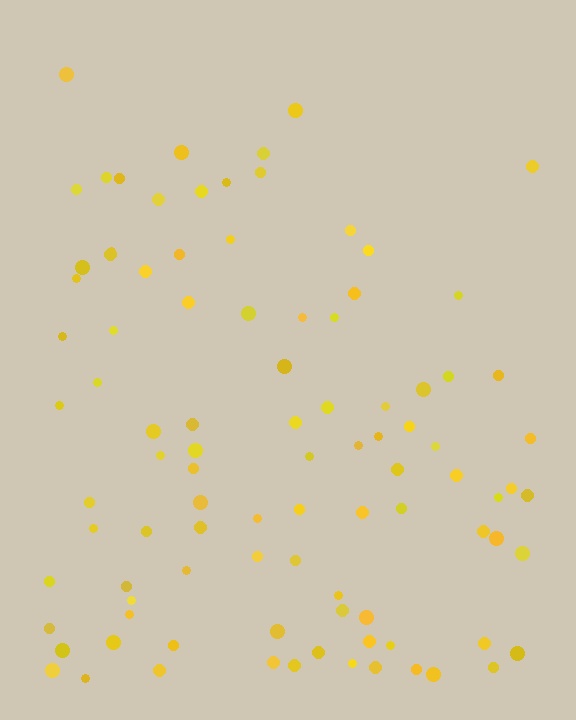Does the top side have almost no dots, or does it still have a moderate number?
Still a moderate number, just noticeably fewer than the bottom.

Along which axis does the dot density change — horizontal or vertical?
Vertical.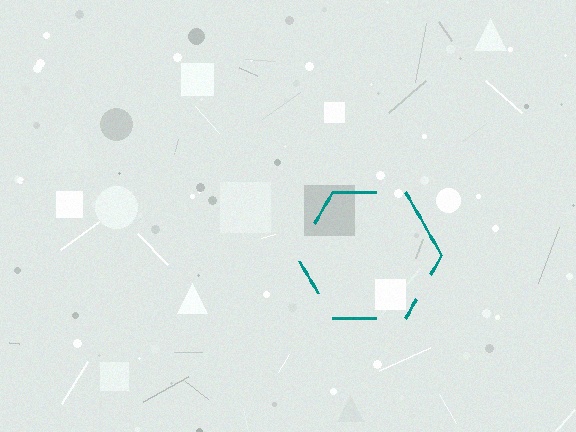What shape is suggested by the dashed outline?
The dashed outline suggests a hexagon.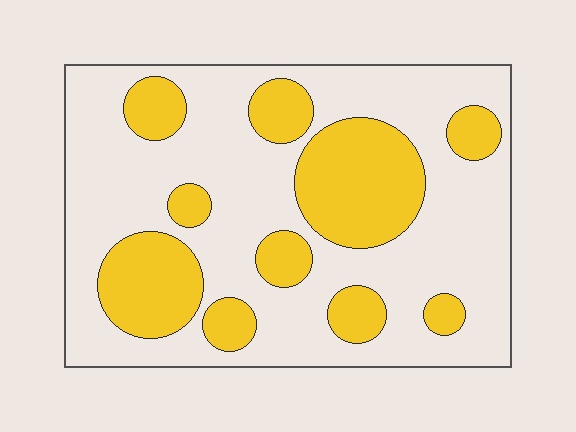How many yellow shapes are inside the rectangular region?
10.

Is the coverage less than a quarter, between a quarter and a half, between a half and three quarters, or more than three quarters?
Between a quarter and a half.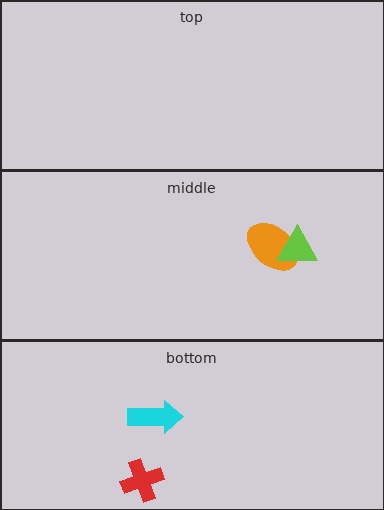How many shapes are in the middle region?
2.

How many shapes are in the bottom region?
2.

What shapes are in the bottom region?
The cyan arrow, the red cross.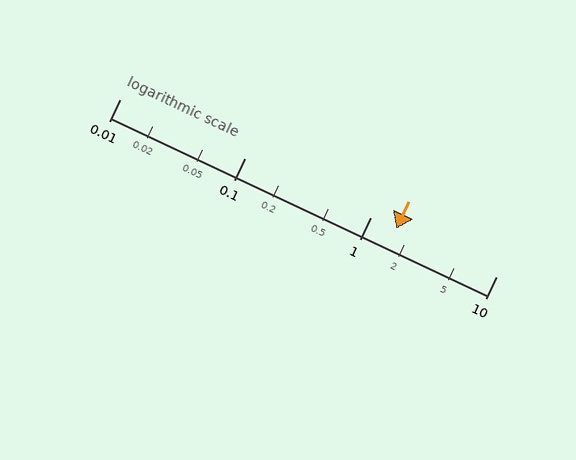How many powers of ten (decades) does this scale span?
The scale spans 3 decades, from 0.01 to 10.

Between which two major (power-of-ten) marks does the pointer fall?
The pointer is between 1 and 10.